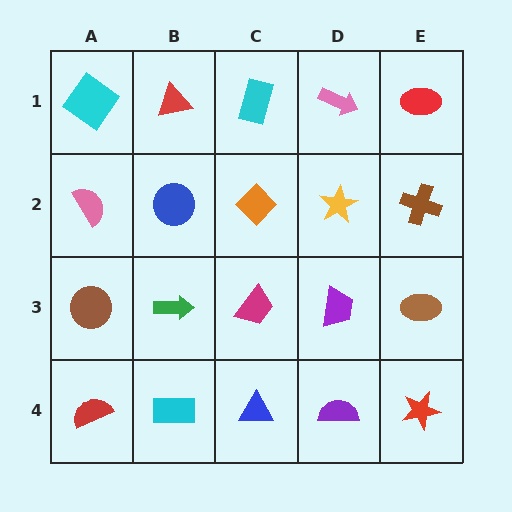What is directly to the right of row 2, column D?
A brown cross.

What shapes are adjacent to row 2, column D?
A pink arrow (row 1, column D), a purple trapezoid (row 3, column D), an orange diamond (row 2, column C), a brown cross (row 2, column E).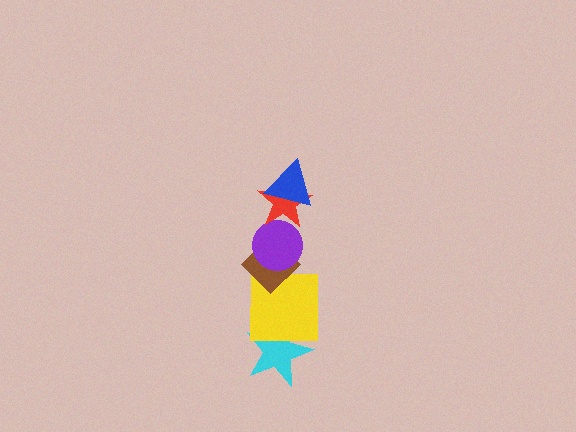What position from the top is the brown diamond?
The brown diamond is 4th from the top.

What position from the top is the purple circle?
The purple circle is 3rd from the top.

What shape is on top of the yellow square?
The brown diamond is on top of the yellow square.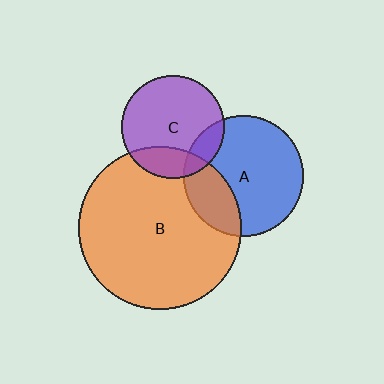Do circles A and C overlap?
Yes.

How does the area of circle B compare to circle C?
Approximately 2.5 times.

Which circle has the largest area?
Circle B (orange).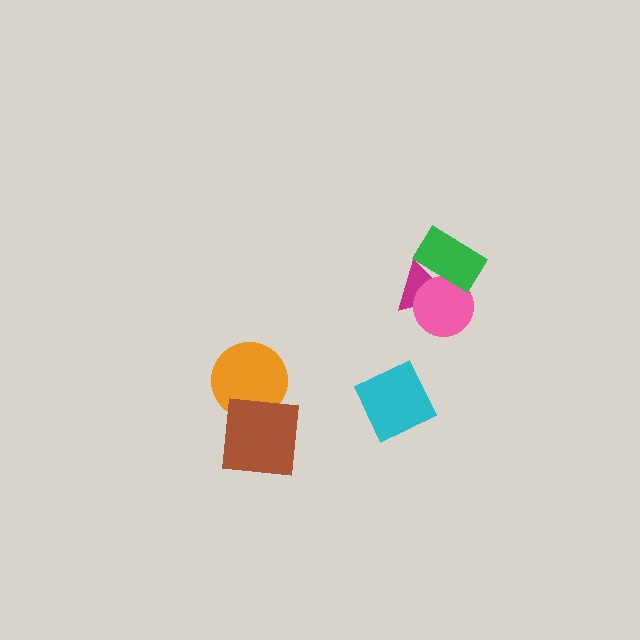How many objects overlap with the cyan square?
0 objects overlap with the cyan square.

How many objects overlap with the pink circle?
2 objects overlap with the pink circle.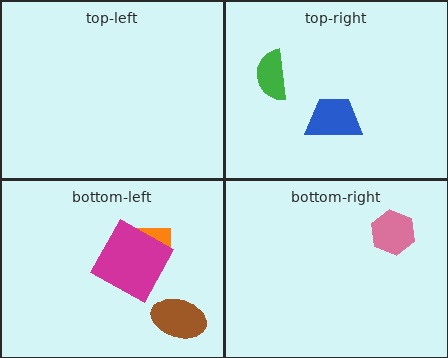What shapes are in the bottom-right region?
The pink hexagon.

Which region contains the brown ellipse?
The bottom-left region.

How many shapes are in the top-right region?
2.